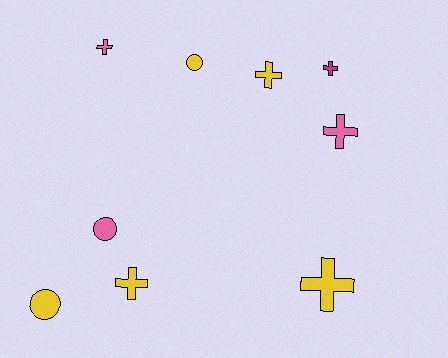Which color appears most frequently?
Yellow, with 5 objects.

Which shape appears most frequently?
Cross, with 6 objects.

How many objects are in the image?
There are 9 objects.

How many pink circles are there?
There is 1 pink circle.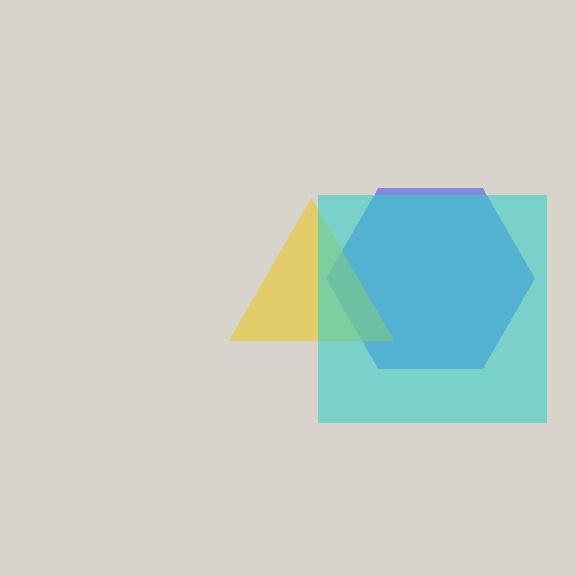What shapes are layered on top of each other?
The layered shapes are: a blue hexagon, a yellow triangle, a cyan square.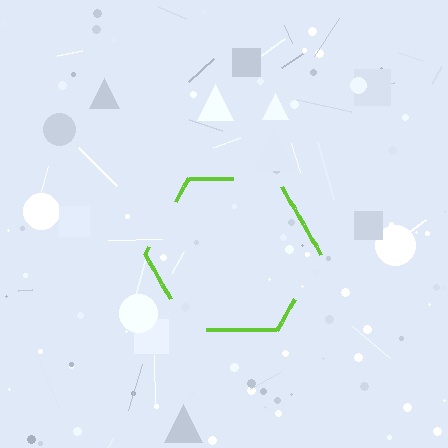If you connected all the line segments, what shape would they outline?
They would outline a hexagon.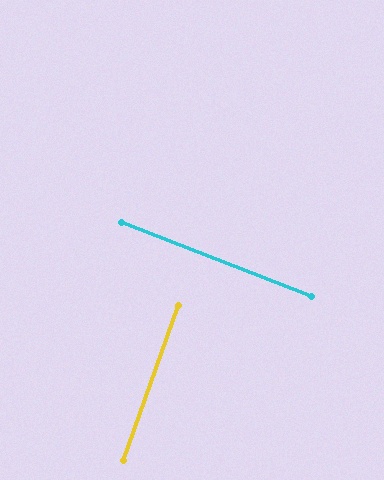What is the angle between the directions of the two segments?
Approximately 88 degrees.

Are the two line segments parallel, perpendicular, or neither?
Perpendicular — they meet at approximately 88°.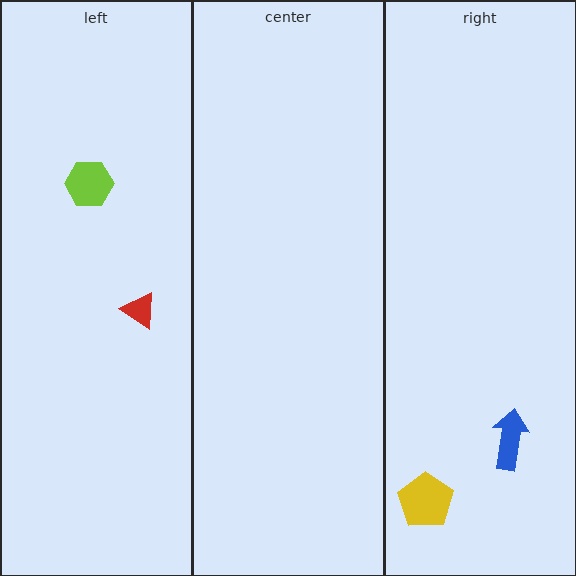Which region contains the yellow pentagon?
The right region.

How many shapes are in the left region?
2.